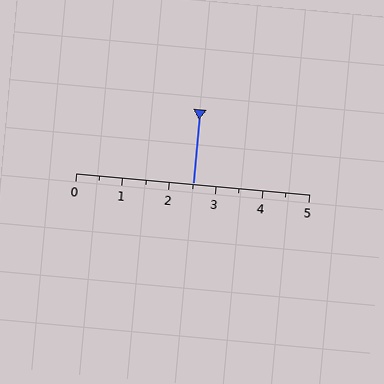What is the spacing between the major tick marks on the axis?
The major ticks are spaced 1 apart.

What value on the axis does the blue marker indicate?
The marker indicates approximately 2.5.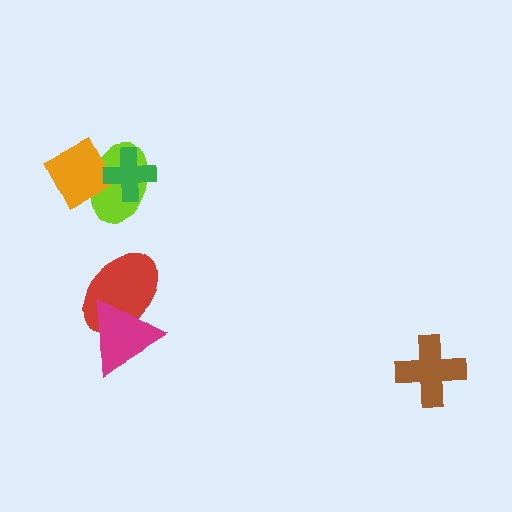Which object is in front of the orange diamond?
The green cross is in front of the orange diamond.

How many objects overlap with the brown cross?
0 objects overlap with the brown cross.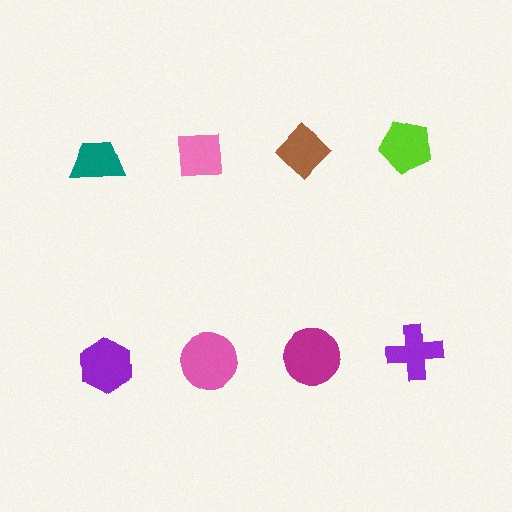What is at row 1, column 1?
A teal trapezoid.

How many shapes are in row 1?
4 shapes.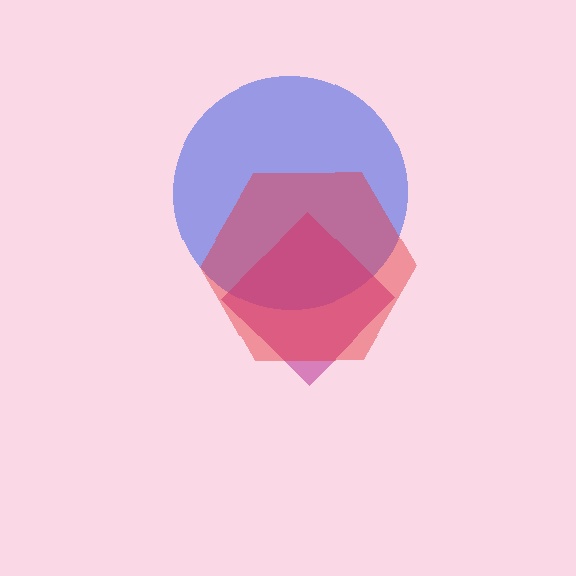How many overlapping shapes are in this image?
There are 3 overlapping shapes in the image.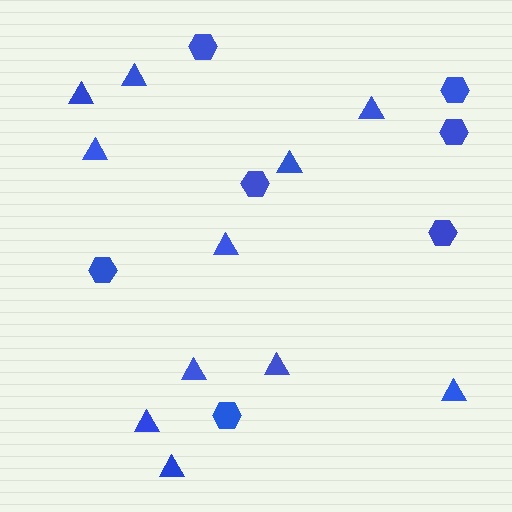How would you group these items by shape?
There are 2 groups: one group of triangles (11) and one group of hexagons (7).